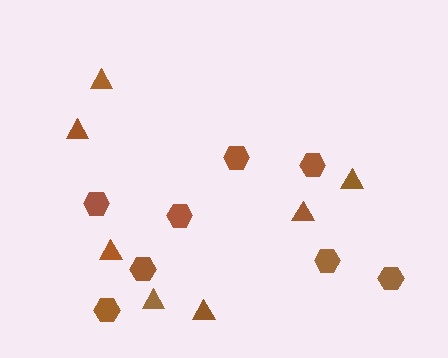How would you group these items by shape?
There are 2 groups: one group of triangles (7) and one group of hexagons (8).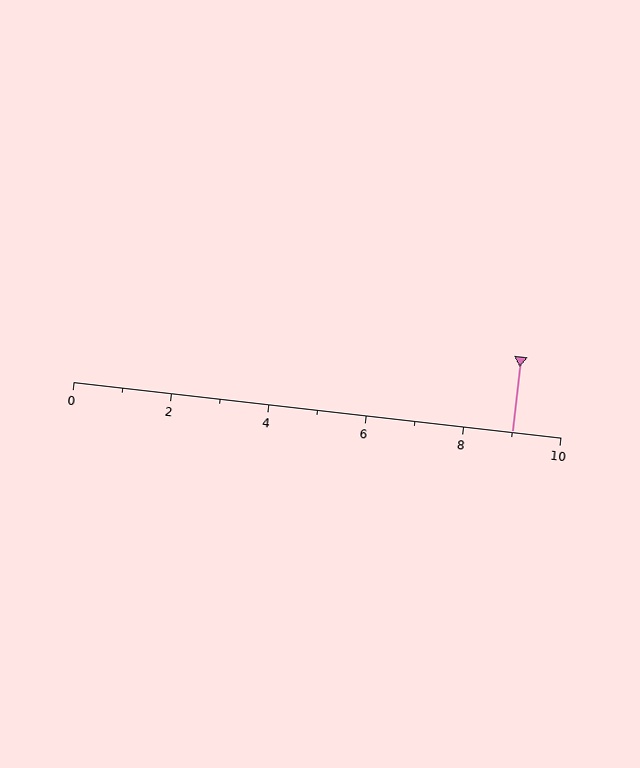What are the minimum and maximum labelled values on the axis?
The axis runs from 0 to 10.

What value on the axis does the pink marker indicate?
The marker indicates approximately 9.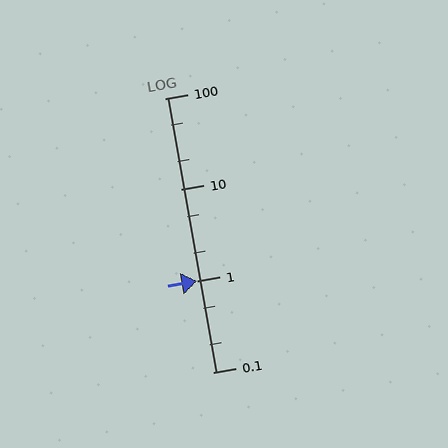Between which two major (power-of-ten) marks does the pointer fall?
The pointer is between 1 and 10.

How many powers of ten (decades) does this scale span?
The scale spans 3 decades, from 0.1 to 100.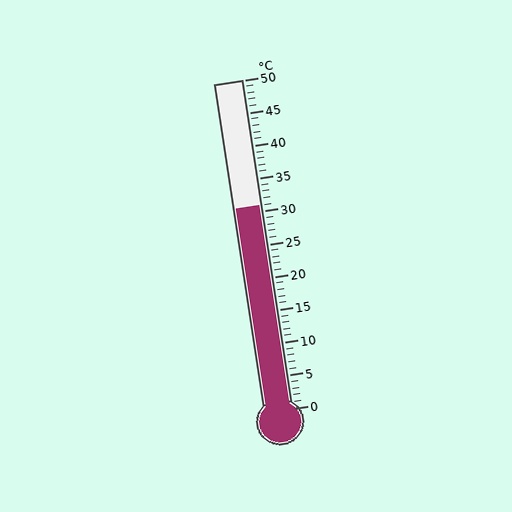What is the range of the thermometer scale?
The thermometer scale ranges from 0°C to 50°C.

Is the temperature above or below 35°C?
The temperature is below 35°C.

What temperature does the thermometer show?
The thermometer shows approximately 31°C.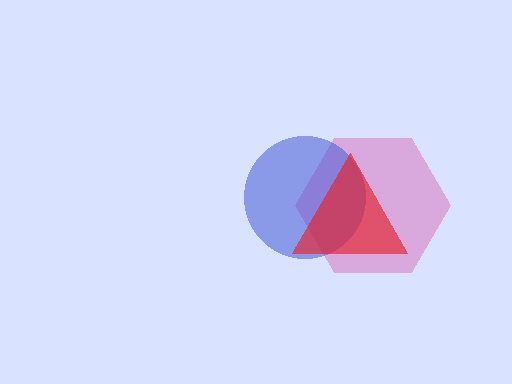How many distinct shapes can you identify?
There are 3 distinct shapes: a pink hexagon, a blue circle, a red triangle.